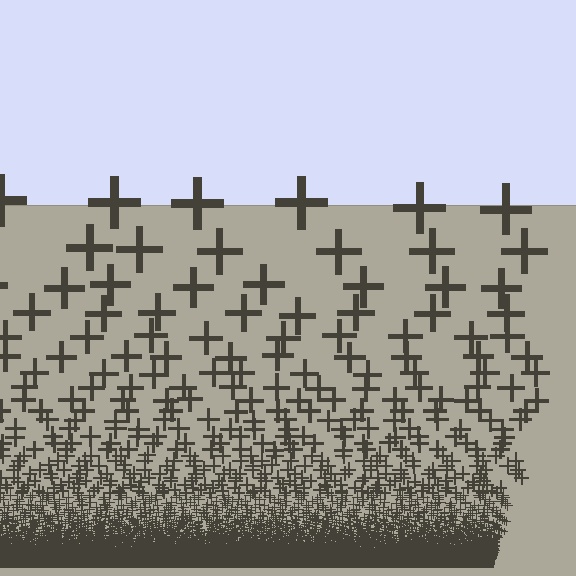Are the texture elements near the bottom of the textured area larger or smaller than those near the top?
Smaller. The gradient is inverted — elements near the bottom are smaller and denser.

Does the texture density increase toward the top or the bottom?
Density increases toward the bottom.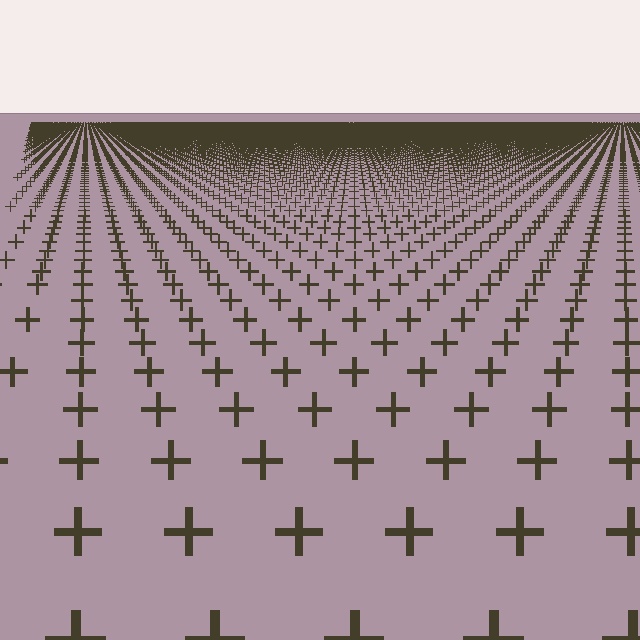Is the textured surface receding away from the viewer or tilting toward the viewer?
The surface is receding away from the viewer. Texture elements get smaller and denser toward the top.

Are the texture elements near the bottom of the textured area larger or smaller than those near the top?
Larger. Near the bottom, elements are closer to the viewer and appear at a bigger on-screen size.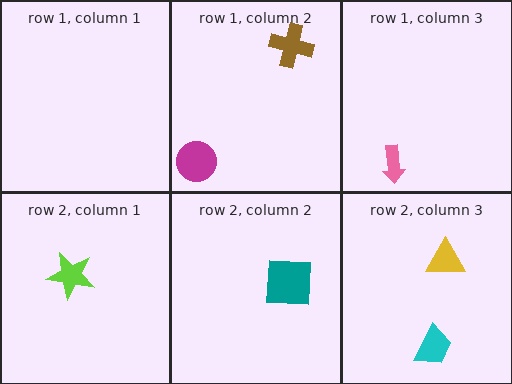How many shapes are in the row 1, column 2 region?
2.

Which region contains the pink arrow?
The row 1, column 3 region.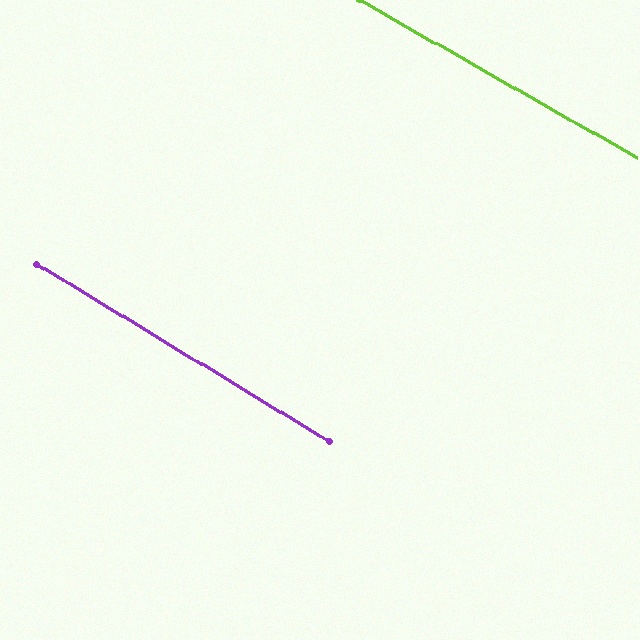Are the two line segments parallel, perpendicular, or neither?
Parallel — their directions differ by only 1.8°.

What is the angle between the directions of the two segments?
Approximately 2 degrees.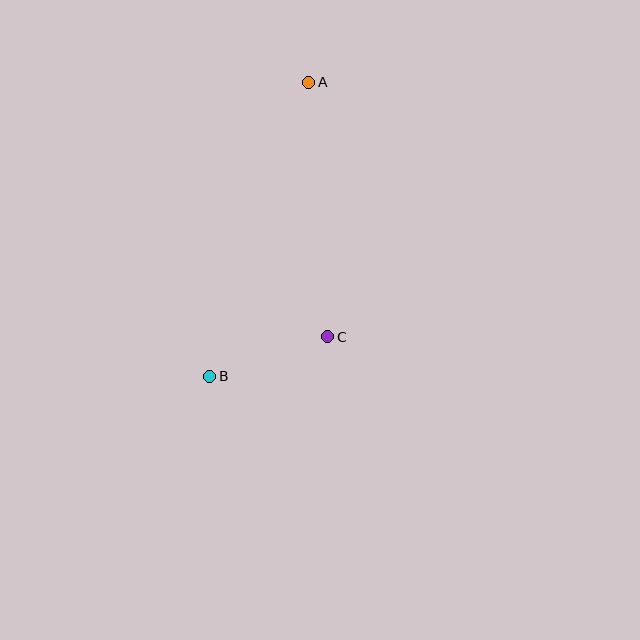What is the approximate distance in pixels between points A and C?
The distance between A and C is approximately 255 pixels.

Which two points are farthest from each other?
Points A and B are farthest from each other.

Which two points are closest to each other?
Points B and C are closest to each other.